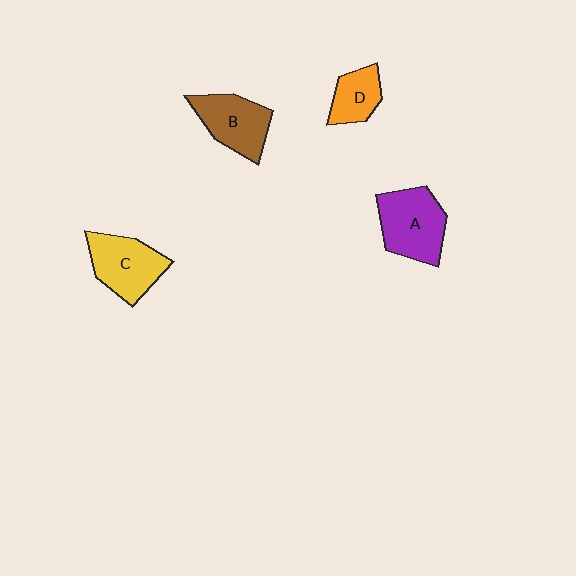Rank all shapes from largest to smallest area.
From largest to smallest: A (purple), C (yellow), B (brown), D (orange).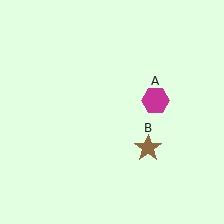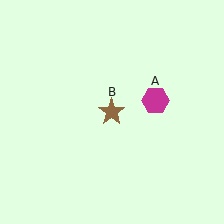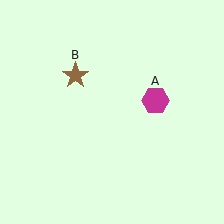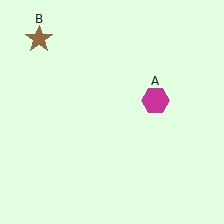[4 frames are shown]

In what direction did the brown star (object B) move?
The brown star (object B) moved up and to the left.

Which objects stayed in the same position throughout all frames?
Magenta hexagon (object A) remained stationary.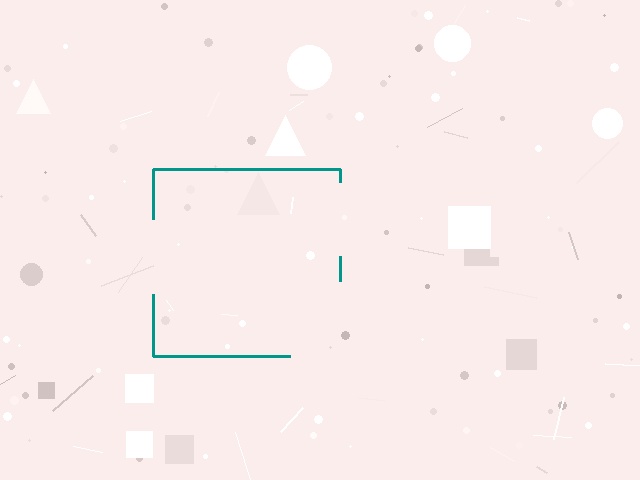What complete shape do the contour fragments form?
The contour fragments form a square.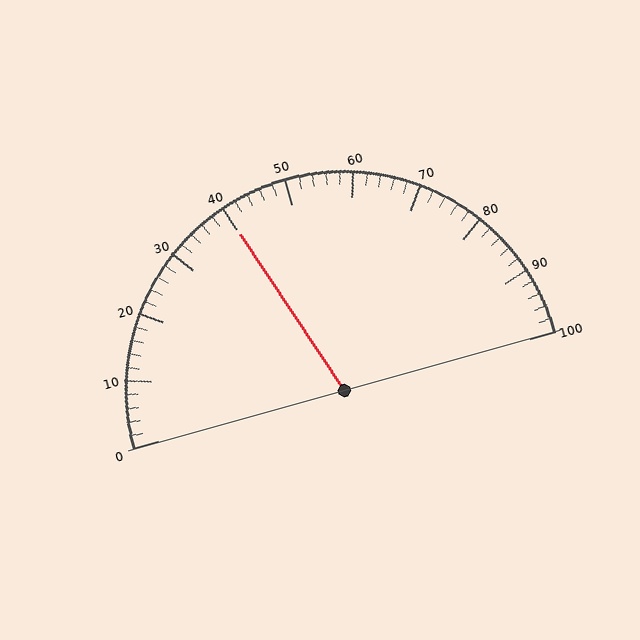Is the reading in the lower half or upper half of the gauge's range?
The reading is in the lower half of the range (0 to 100).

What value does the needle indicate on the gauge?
The needle indicates approximately 40.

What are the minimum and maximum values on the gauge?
The gauge ranges from 0 to 100.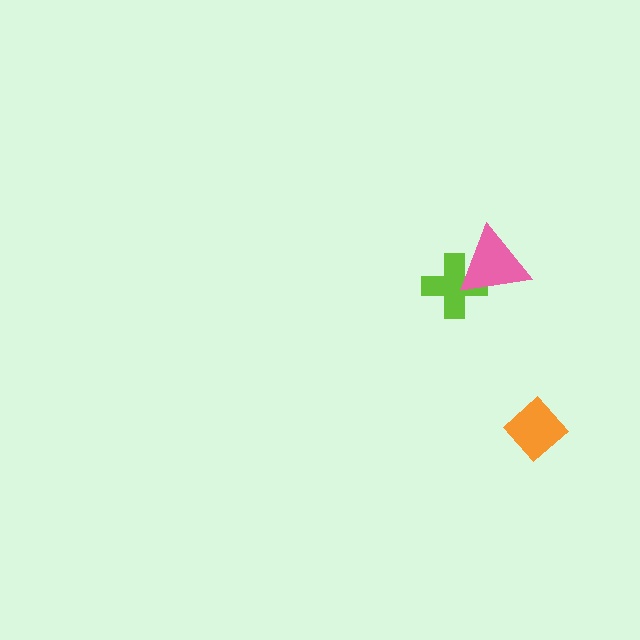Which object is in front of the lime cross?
The pink triangle is in front of the lime cross.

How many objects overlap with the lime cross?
1 object overlaps with the lime cross.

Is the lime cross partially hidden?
Yes, it is partially covered by another shape.